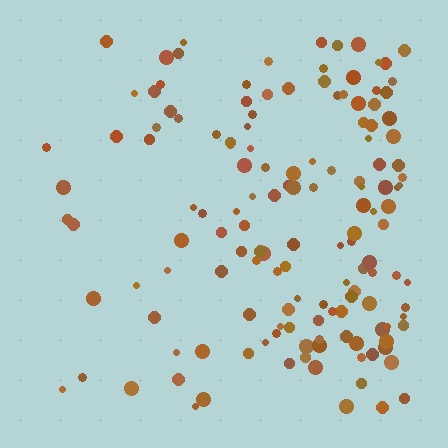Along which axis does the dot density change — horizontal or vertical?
Horizontal.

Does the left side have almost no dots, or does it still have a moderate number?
Still a moderate number, just noticeably fewer than the right.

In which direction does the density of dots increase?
From left to right, with the right side densest.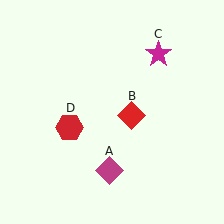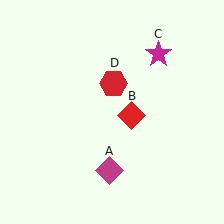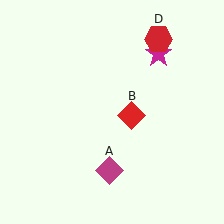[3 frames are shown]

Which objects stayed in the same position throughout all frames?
Magenta diamond (object A) and red diamond (object B) and magenta star (object C) remained stationary.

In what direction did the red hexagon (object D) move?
The red hexagon (object D) moved up and to the right.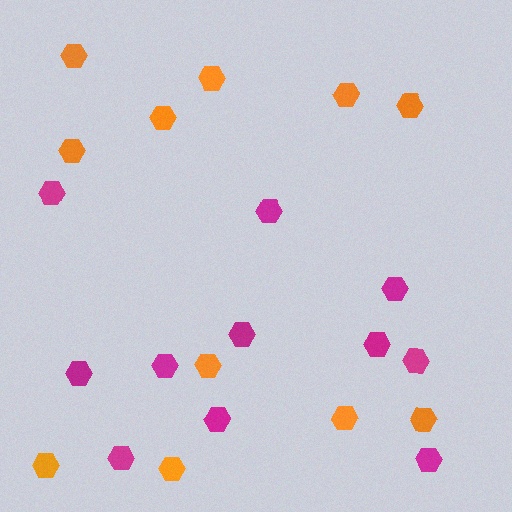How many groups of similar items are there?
There are 2 groups: one group of magenta hexagons (11) and one group of orange hexagons (11).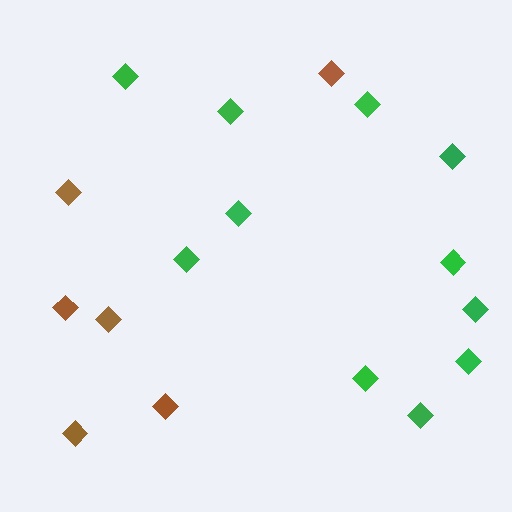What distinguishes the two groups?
There are 2 groups: one group of green diamonds (11) and one group of brown diamonds (6).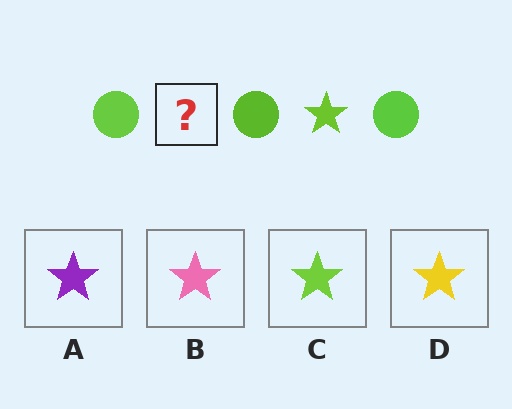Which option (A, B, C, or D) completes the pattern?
C.